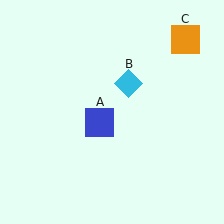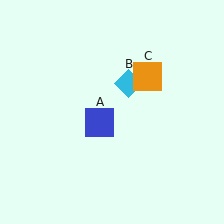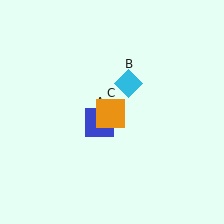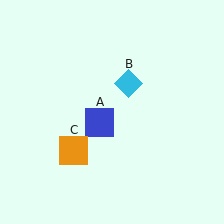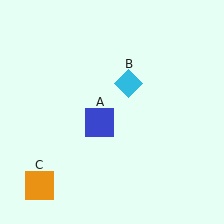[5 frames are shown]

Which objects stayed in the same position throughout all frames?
Blue square (object A) and cyan diamond (object B) remained stationary.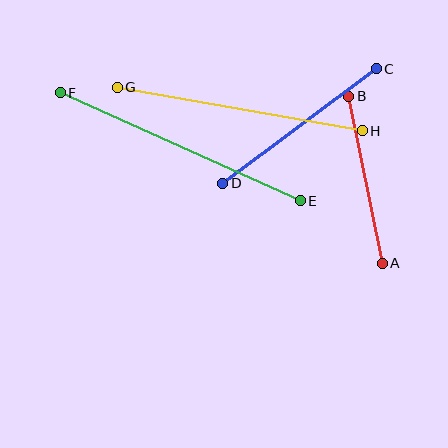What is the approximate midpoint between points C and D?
The midpoint is at approximately (300, 126) pixels.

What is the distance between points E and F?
The distance is approximately 263 pixels.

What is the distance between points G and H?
The distance is approximately 249 pixels.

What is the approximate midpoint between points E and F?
The midpoint is at approximately (180, 147) pixels.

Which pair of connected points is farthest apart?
Points E and F are farthest apart.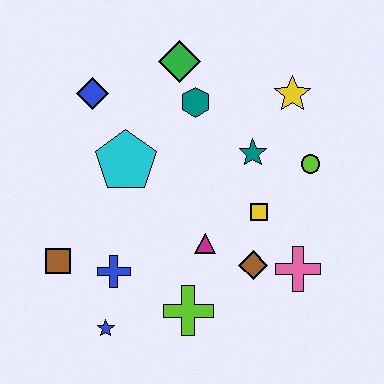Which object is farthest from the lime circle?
The brown square is farthest from the lime circle.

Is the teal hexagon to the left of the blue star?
No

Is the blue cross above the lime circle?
No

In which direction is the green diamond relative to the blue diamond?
The green diamond is to the right of the blue diamond.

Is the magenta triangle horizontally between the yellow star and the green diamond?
Yes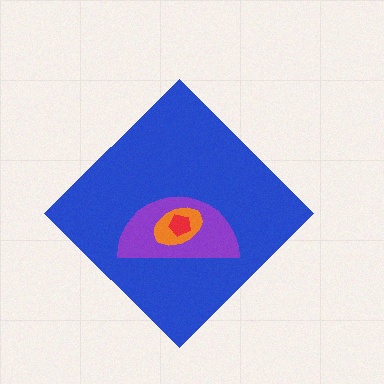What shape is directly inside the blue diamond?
The purple semicircle.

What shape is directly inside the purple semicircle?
The orange ellipse.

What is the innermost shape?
The red pentagon.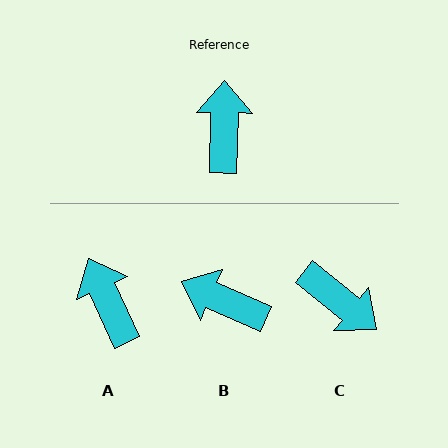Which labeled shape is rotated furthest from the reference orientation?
C, about 127 degrees away.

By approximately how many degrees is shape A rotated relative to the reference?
Approximately 26 degrees counter-clockwise.